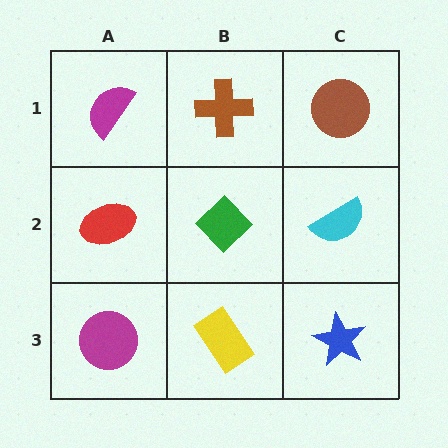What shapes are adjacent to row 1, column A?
A red ellipse (row 2, column A), a brown cross (row 1, column B).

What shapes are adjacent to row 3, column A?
A red ellipse (row 2, column A), a yellow rectangle (row 3, column B).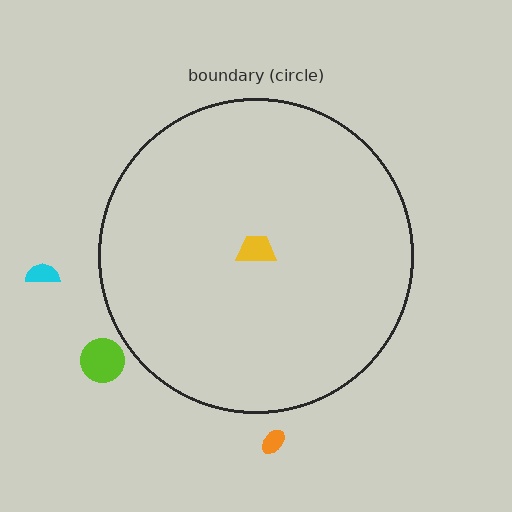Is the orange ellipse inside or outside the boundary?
Outside.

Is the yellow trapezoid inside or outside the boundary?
Inside.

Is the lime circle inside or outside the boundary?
Outside.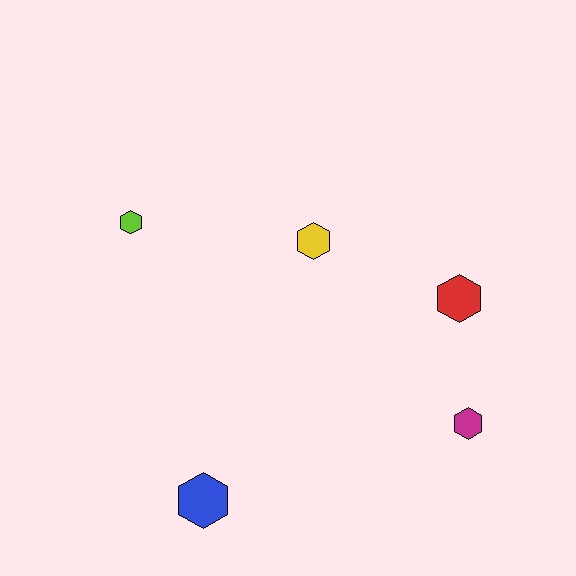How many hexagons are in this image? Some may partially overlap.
There are 5 hexagons.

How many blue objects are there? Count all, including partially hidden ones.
There is 1 blue object.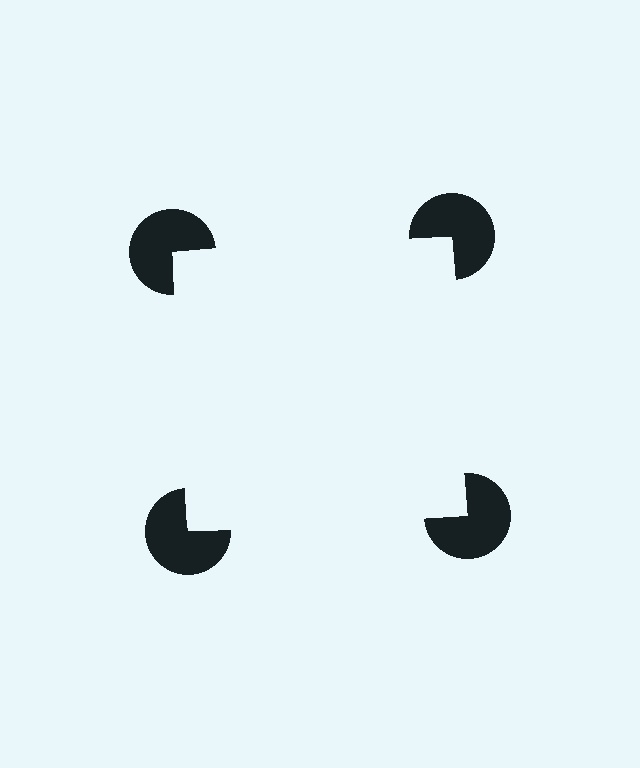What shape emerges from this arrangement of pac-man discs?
An illusory square — its edges are inferred from the aligned wedge cuts in the pac-man discs, not physically drawn.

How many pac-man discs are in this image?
There are 4 — one at each vertex of the illusory square.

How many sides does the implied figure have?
4 sides.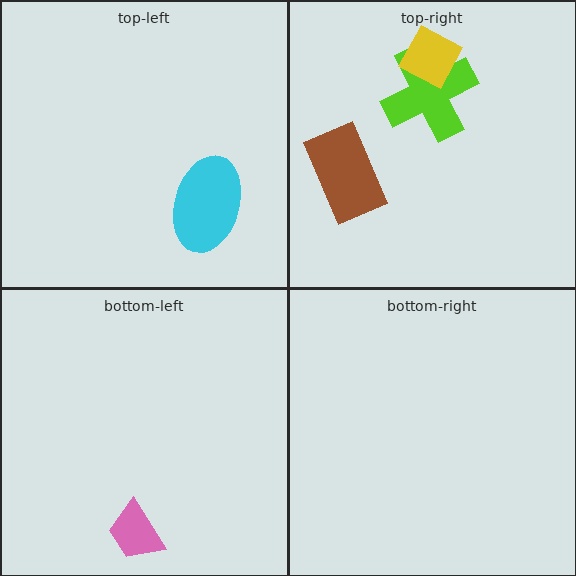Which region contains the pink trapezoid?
The bottom-left region.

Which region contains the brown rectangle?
The top-right region.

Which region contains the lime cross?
The top-right region.